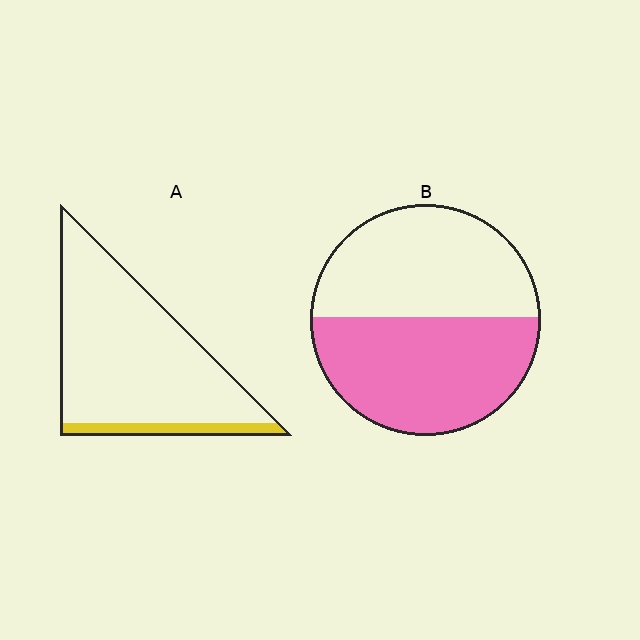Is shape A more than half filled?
No.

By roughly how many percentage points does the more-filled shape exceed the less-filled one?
By roughly 40 percentage points (B over A).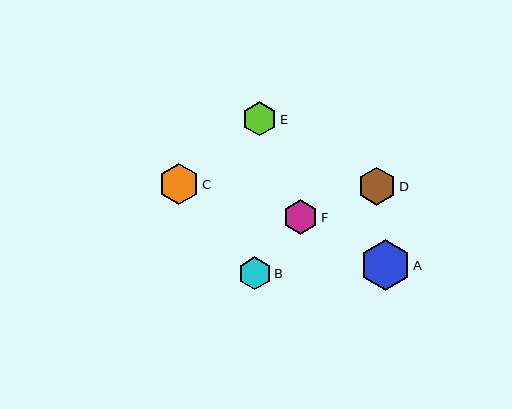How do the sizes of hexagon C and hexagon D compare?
Hexagon C and hexagon D are approximately the same size.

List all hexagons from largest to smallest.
From largest to smallest: A, C, D, F, E, B.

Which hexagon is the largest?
Hexagon A is the largest with a size of approximately 50 pixels.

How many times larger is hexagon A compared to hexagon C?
Hexagon A is approximately 1.2 times the size of hexagon C.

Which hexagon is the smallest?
Hexagon B is the smallest with a size of approximately 33 pixels.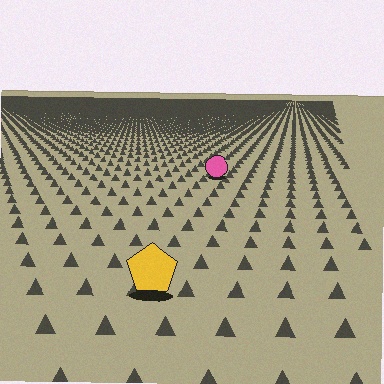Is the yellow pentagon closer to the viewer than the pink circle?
Yes. The yellow pentagon is closer — you can tell from the texture gradient: the ground texture is coarser near it.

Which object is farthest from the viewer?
The pink circle is farthest from the viewer. It appears smaller and the ground texture around it is denser.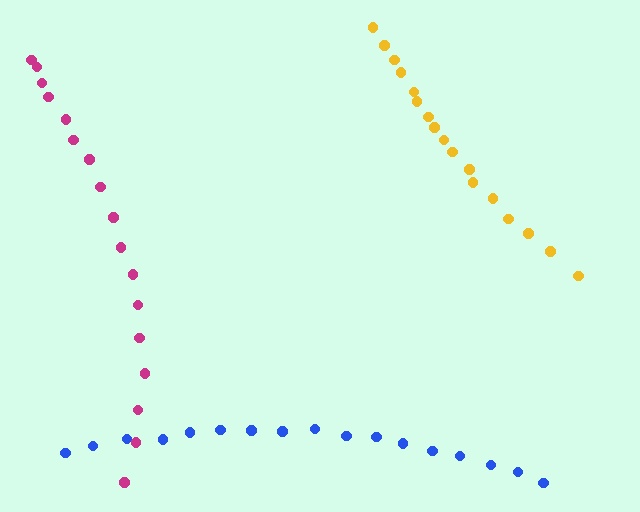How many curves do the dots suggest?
There are 3 distinct paths.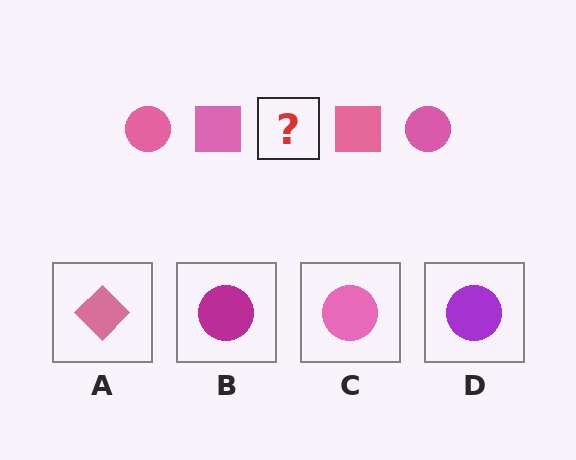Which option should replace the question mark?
Option C.